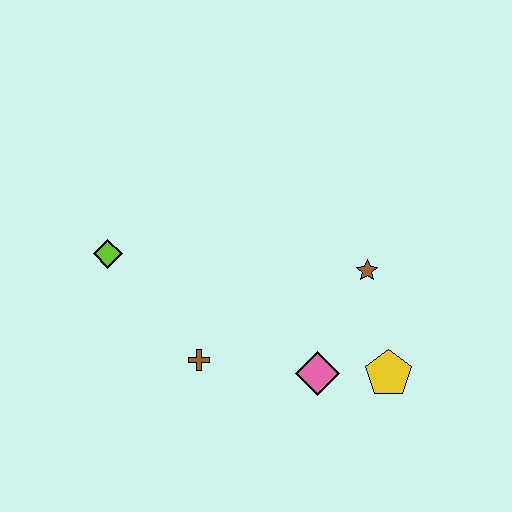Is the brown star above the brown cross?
Yes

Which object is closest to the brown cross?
The pink diamond is closest to the brown cross.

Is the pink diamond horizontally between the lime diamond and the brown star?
Yes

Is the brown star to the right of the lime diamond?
Yes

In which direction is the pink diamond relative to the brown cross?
The pink diamond is to the right of the brown cross.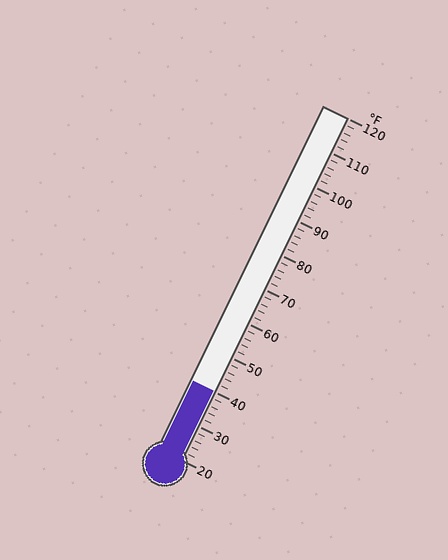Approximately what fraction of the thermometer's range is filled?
The thermometer is filled to approximately 20% of its range.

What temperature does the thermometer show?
The thermometer shows approximately 40°F.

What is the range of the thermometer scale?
The thermometer scale ranges from 20°F to 120°F.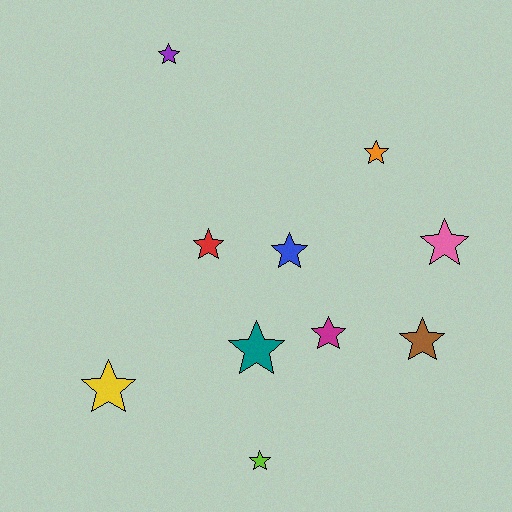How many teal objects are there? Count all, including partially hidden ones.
There is 1 teal object.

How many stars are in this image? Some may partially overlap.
There are 10 stars.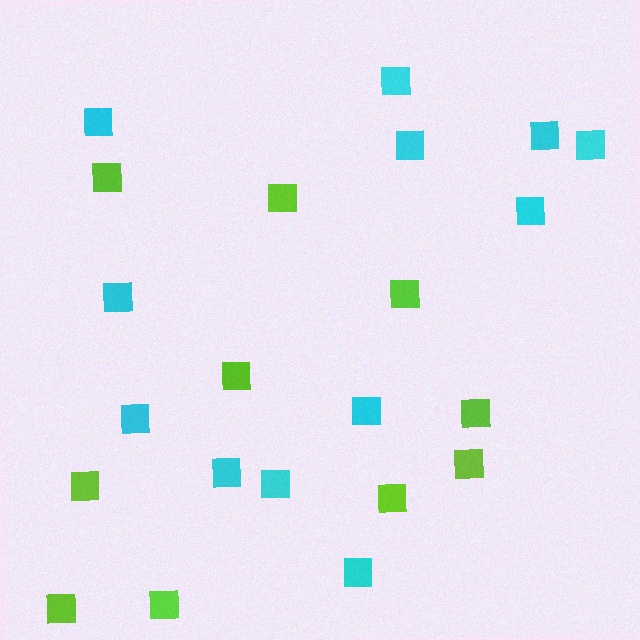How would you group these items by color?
There are 2 groups: one group of cyan squares (12) and one group of lime squares (10).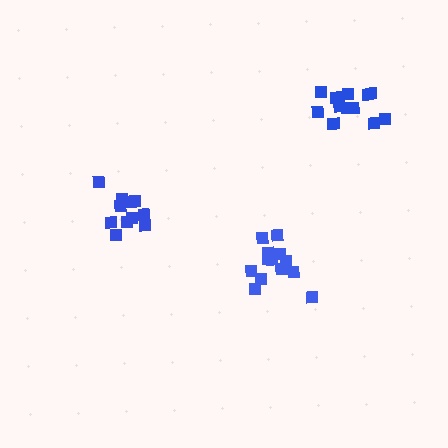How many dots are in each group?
Group 1: 13 dots, Group 2: 11 dots, Group 3: 13 dots (37 total).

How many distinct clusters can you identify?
There are 3 distinct clusters.